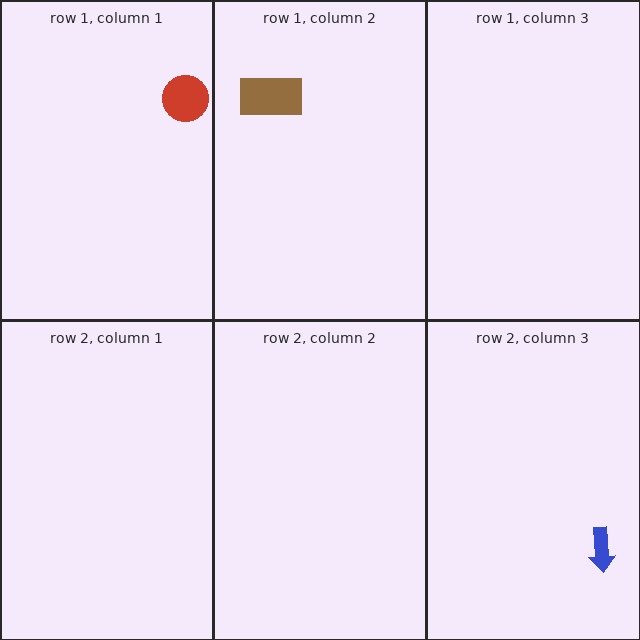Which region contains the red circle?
The row 1, column 1 region.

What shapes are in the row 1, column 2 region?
The brown rectangle.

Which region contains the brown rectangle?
The row 1, column 2 region.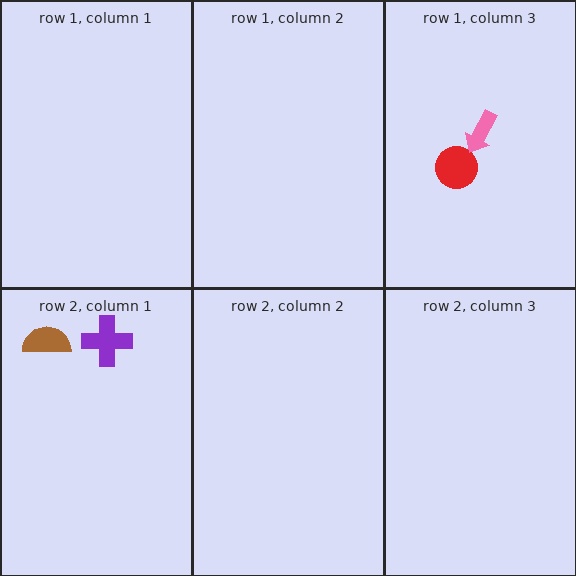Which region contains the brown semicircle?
The row 2, column 1 region.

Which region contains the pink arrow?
The row 1, column 3 region.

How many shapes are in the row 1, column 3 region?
2.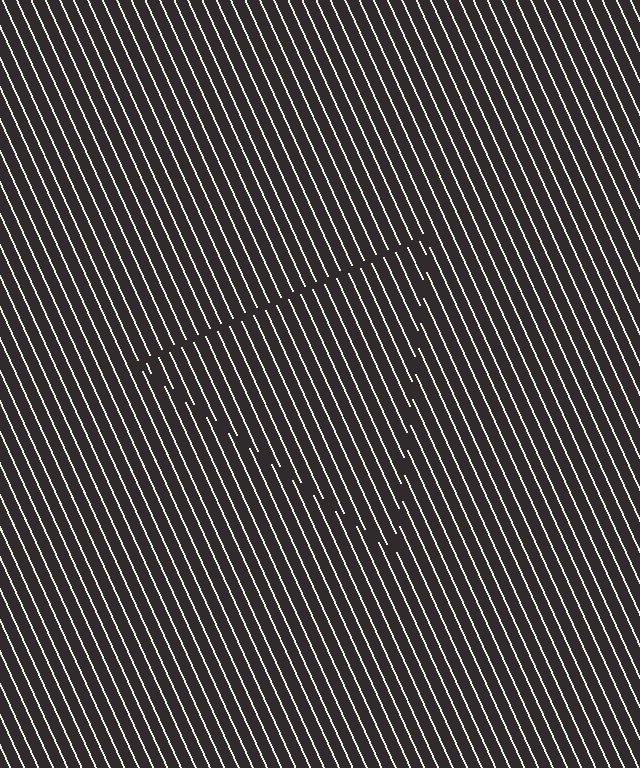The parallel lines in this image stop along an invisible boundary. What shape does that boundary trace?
An illusory triangle. The interior of the shape contains the same grating, shifted by half a period — the contour is defined by the phase discontinuity where line-ends from the inner and outer gratings abut.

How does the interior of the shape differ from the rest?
The interior of the shape contains the same grating, shifted by half a period — the contour is defined by the phase discontinuity where line-ends from the inner and outer gratings abut.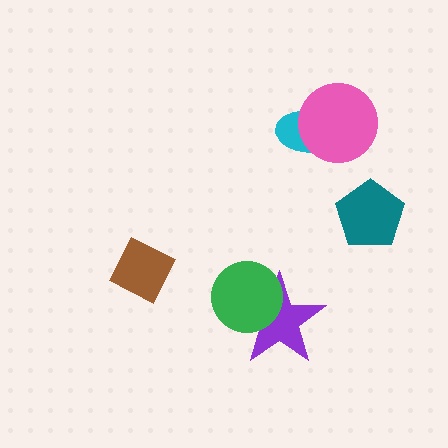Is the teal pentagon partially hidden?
No, no other shape covers it.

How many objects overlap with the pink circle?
1 object overlaps with the pink circle.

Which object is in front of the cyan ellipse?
The pink circle is in front of the cyan ellipse.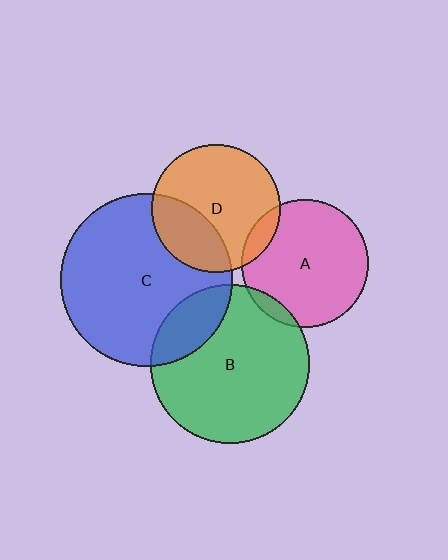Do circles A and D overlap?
Yes.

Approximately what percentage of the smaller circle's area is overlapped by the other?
Approximately 10%.